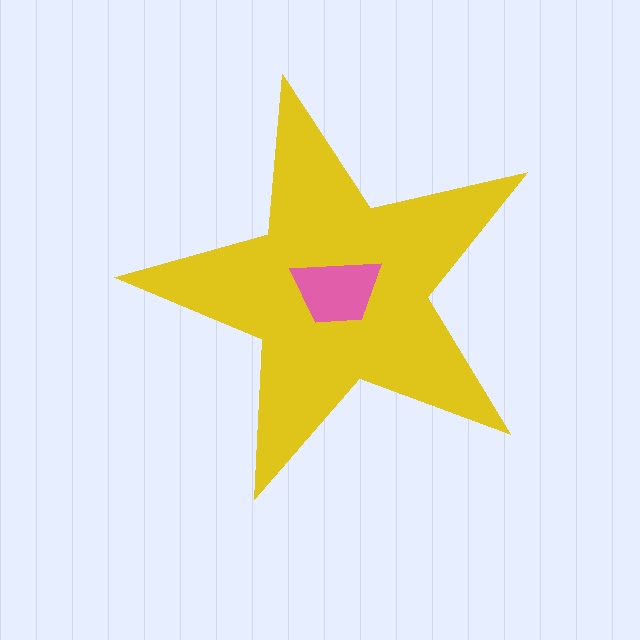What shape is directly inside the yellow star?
The pink trapezoid.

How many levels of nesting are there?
2.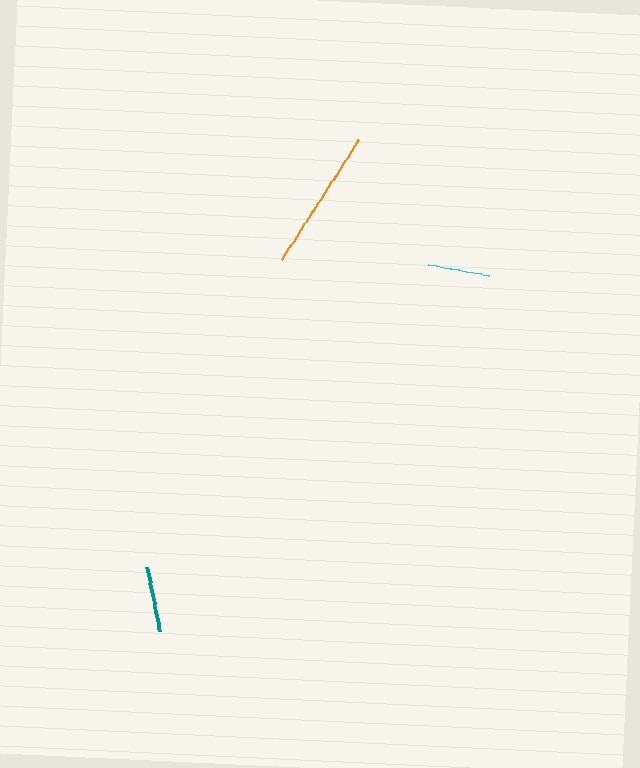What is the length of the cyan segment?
The cyan segment is approximately 62 pixels long.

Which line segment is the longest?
The orange line is the longest at approximately 143 pixels.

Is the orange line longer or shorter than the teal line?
The orange line is longer than the teal line.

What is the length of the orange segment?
The orange segment is approximately 143 pixels long.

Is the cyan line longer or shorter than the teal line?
The teal line is longer than the cyan line.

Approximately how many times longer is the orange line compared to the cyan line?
The orange line is approximately 2.3 times the length of the cyan line.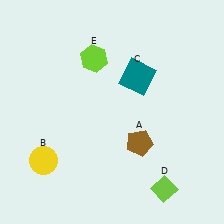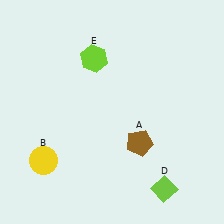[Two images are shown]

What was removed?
The teal square (C) was removed in Image 2.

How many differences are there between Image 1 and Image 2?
There is 1 difference between the two images.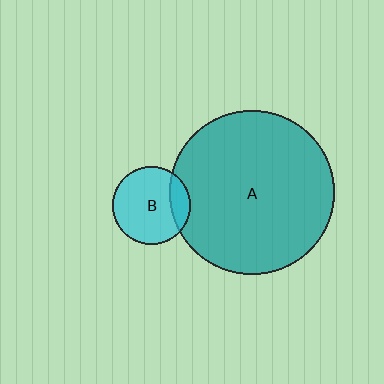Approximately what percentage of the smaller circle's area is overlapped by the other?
Approximately 20%.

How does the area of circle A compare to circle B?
Approximately 4.5 times.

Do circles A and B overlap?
Yes.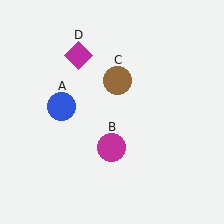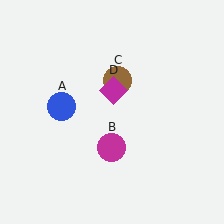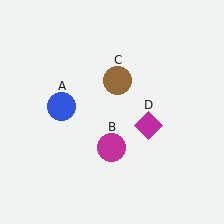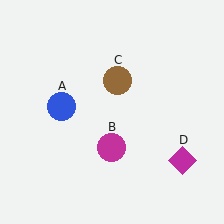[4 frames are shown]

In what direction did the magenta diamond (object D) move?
The magenta diamond (object D) moved down and to the right.